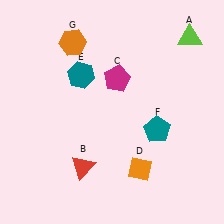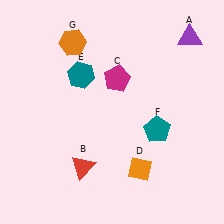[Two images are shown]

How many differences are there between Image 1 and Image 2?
There is 1 difference between the two images.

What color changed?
The triangle (A) changed from lime in Image 1 to purple in Image 2.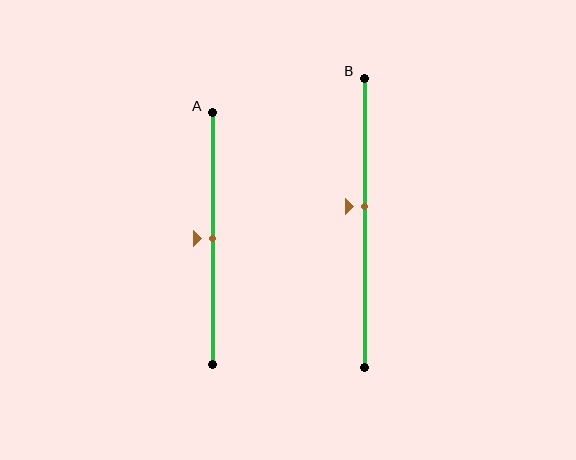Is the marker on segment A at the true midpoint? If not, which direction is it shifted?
Yes, the marker on segment A is at the true midpoint.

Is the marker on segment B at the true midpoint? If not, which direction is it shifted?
No, the marker on segment B is shifted upward by about 6% of the segment length.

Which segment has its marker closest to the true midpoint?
Segment A has its marker closest to the true midpoint.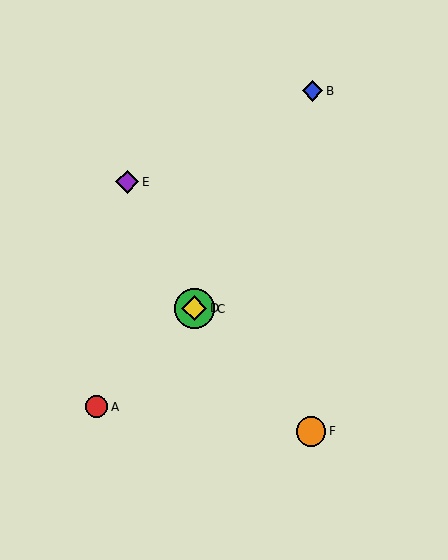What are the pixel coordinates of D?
Object D is at (194, 308).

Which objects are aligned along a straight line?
Objects A, C, D are aligned along a straight line.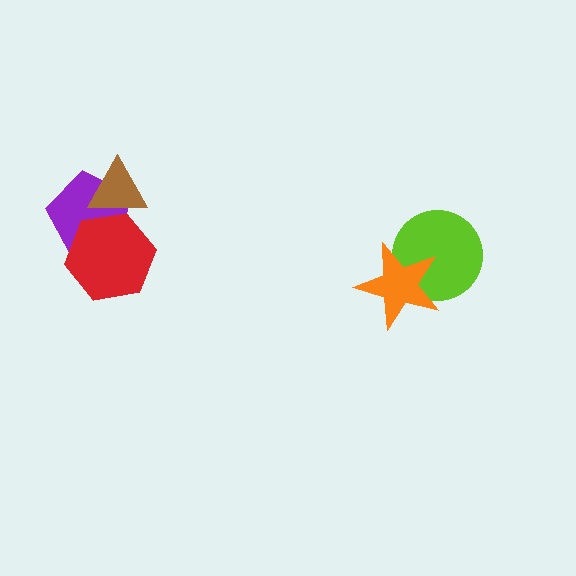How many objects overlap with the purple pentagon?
2 objects overlap with the purple pentagon.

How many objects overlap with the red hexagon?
2 objects overlap with the red hexagon.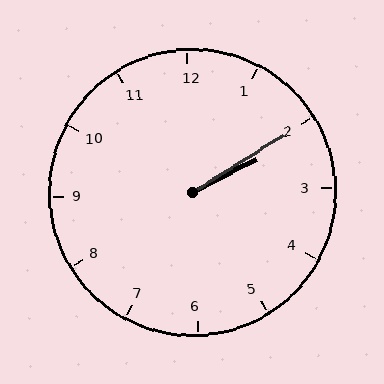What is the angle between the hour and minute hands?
Approximately 5 degrees.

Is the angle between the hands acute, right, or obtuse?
It is acute.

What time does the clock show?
2:10.